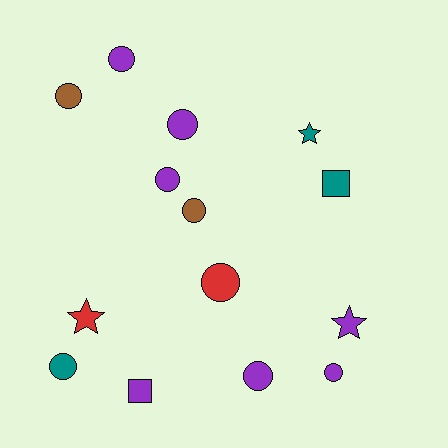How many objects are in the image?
There are 14 objects.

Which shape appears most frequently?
Circle, with 9 objects.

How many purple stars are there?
There is 1 purple star.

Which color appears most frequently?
Purple, with 7 objects.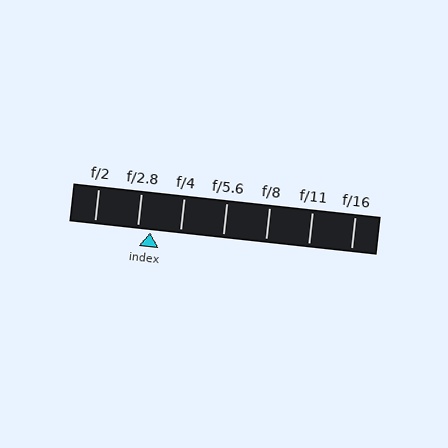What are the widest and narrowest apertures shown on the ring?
The widest aperture shown is f/2 and the narrowest is f/16.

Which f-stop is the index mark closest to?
The index mark is closest to f/2.8.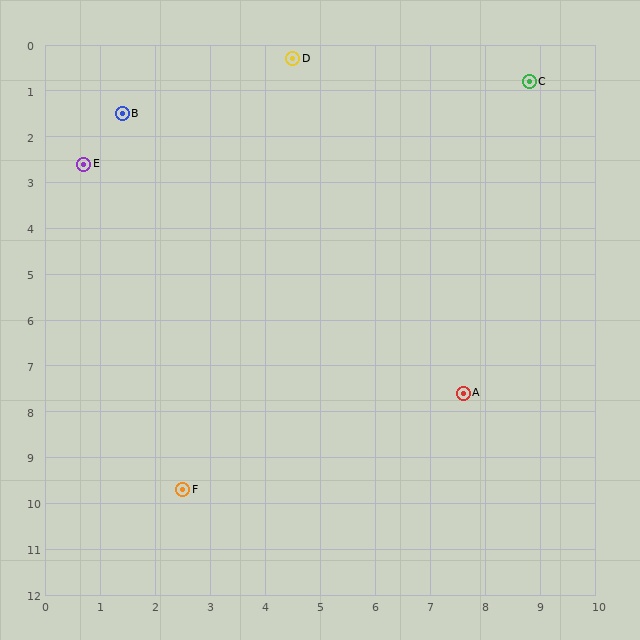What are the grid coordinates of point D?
Point D is at approximately (4.5, 0.3).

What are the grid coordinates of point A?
Point A is at approximately (7.6, 7.6).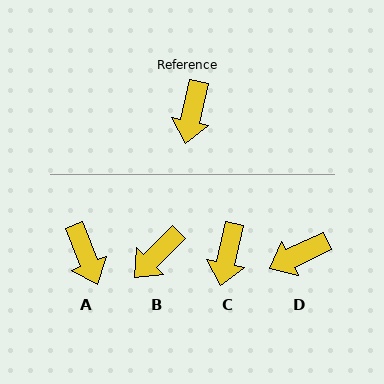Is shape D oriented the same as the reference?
No, it is off by about 52 degrees.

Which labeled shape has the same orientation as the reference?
C.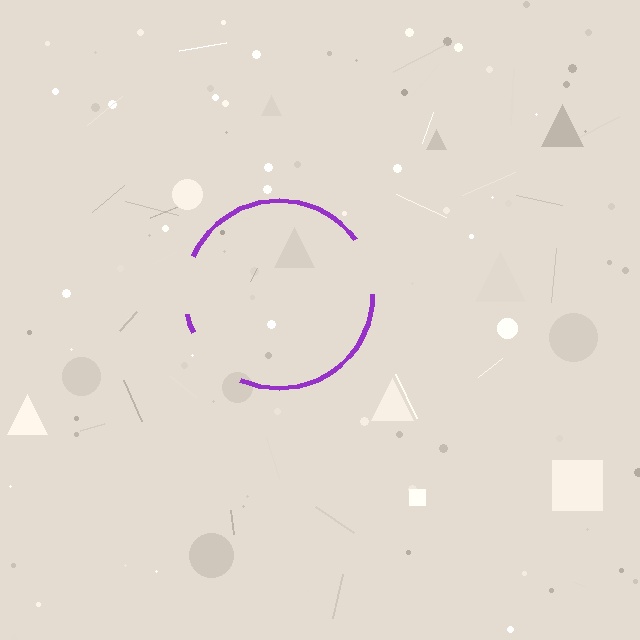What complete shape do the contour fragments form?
The contour fragments form a circle.